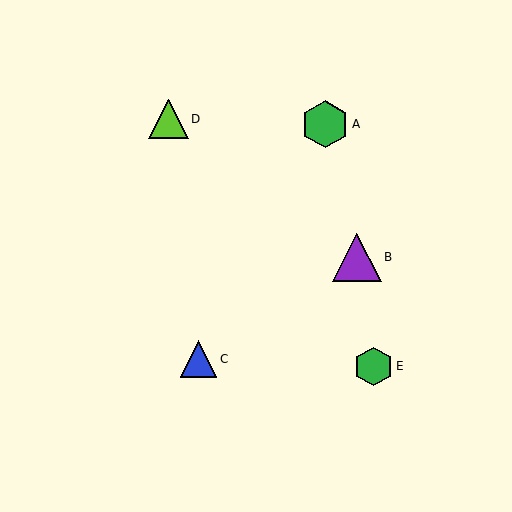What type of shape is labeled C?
Shape C is a blue triangle.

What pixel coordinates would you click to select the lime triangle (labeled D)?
Click at (168, 119) to select the lime triangle D.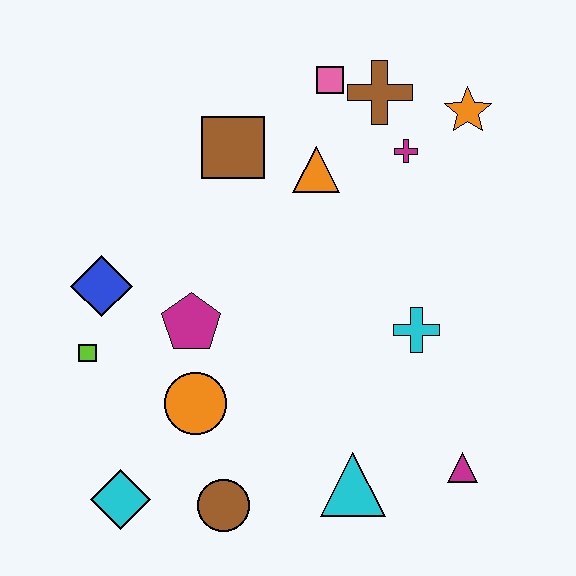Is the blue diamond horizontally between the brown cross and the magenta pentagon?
No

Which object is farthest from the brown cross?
The cyan diamond is farthest from the brown cross.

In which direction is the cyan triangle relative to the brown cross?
The cyan triangle is below the brown cross.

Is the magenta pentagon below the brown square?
Yes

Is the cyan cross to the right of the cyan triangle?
Yes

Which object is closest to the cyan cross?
The magenta triangle is closest to the cyan cross.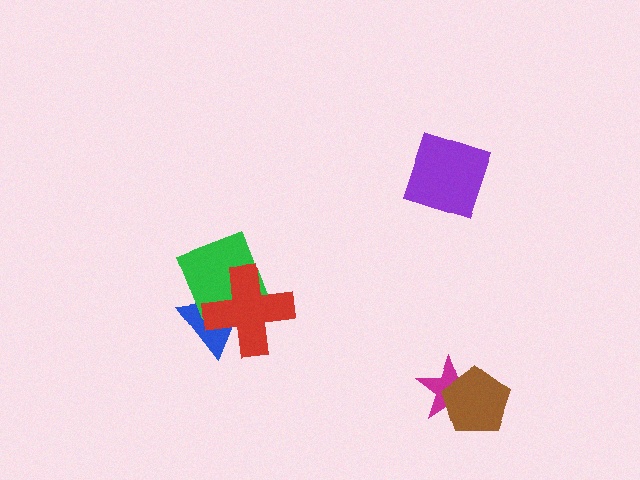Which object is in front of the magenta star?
The brown pentagon is in front of the magenta star.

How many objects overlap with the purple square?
0 objects overlap with the purple square.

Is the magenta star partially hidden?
Yes, it is partially covered by another shape.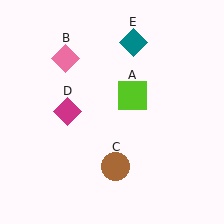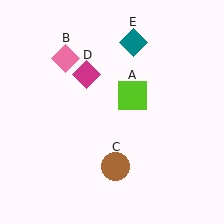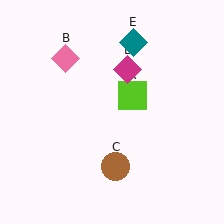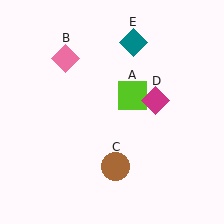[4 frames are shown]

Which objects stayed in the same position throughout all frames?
Lime square (object A) and pink diamond (object B) and brown circle (object C) and teal diamond (object E) remained stationary.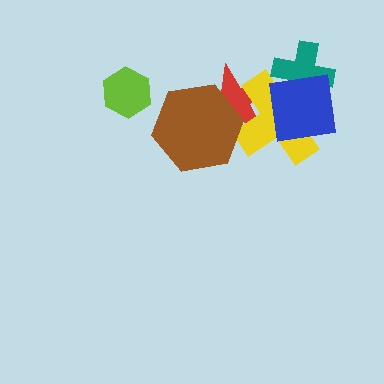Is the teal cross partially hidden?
Yes, it is partially covered by another shape.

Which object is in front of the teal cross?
The blue square is in front of the teal cross.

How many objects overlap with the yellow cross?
4 objects overlap with the yellow cross.